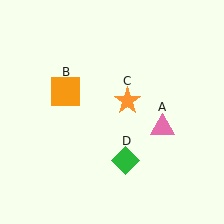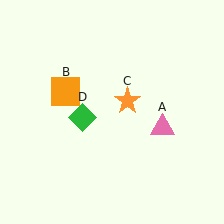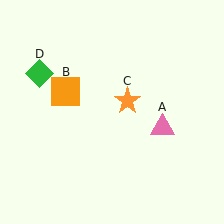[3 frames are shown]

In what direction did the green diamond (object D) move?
The green diamond (object D) moved up and to the left.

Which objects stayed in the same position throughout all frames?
Pink triangle (object A) and orange square (object B) and orange star (object C) remained stationary.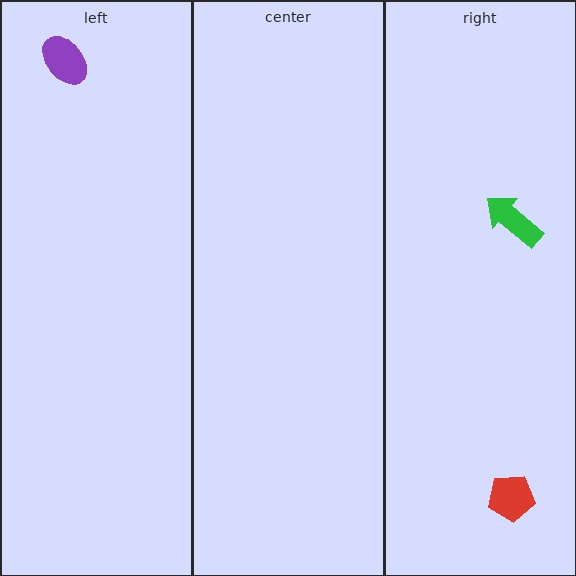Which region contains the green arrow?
The right region.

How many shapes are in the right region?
2.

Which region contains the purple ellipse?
The left region.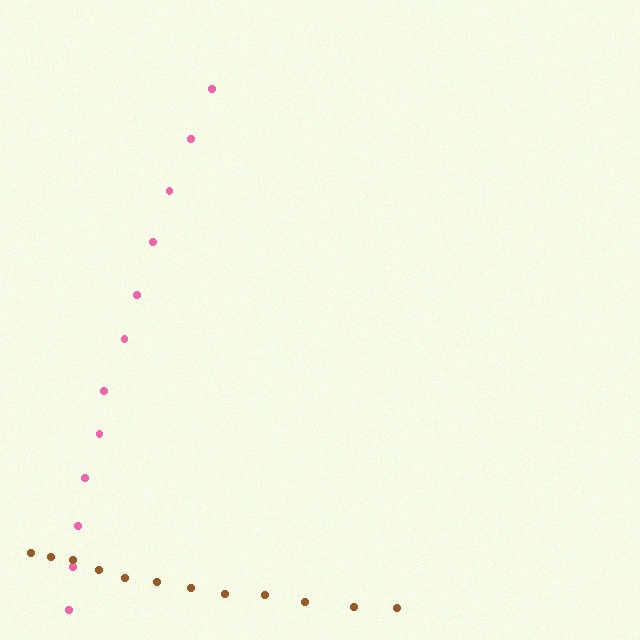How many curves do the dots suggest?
There are 2 distinct paths.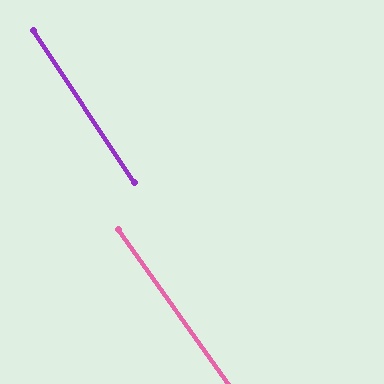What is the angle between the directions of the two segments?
Approximately 2 degrees.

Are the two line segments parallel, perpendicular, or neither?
Parallel — their directions differ by only 1.8°.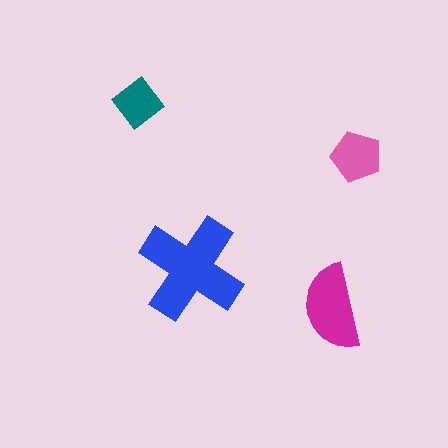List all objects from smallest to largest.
The teal diamond, the pink pentagon, the magenta semicircle, the blue cross.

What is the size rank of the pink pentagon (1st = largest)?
3rd.